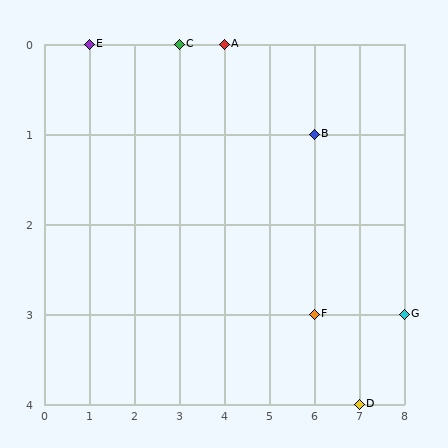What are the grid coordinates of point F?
Point F is at grid coordinates (6, 3).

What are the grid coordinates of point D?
Point D is at grid coordinates (7, 4).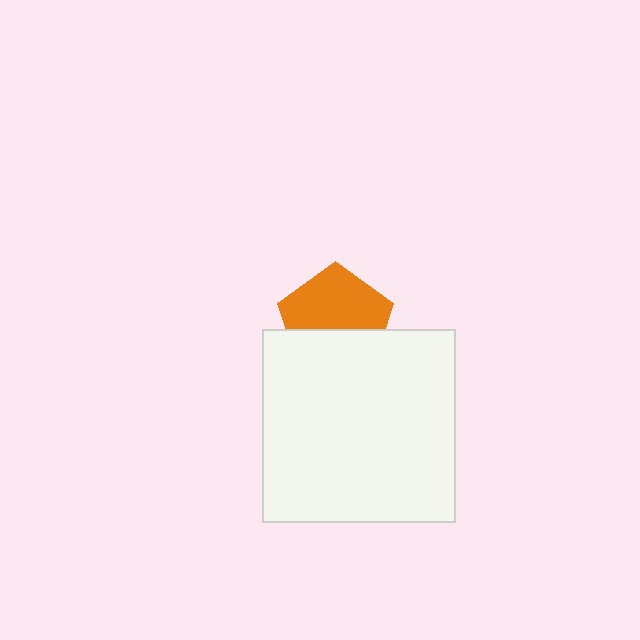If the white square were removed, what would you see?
You would see the complete orange pentagon.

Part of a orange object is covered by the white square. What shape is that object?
It is a pentagon.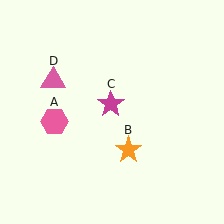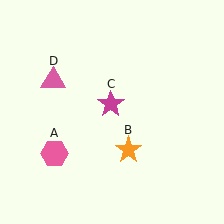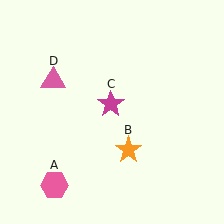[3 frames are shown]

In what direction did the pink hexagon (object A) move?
The pink hexagon (object A) moved down.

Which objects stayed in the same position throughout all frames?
Orange star (object B) and magenta star (object C) and pink triangle (object D) remained stationary.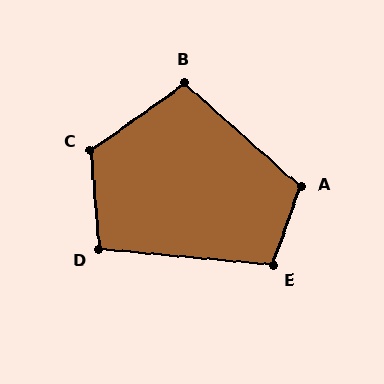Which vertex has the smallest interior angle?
D, at approximately 100 degrees.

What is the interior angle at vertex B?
Approximately 103 degrees (obtuse).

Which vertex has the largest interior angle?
C, at approximately 121 degrees.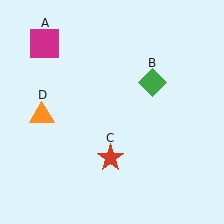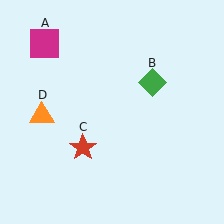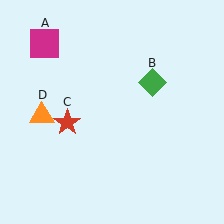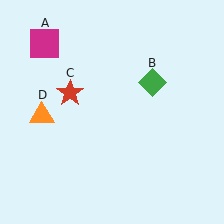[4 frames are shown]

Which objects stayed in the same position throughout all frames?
Magenta square (object A) and green diamond (object B) and orange triangle (object D) remained stationary.